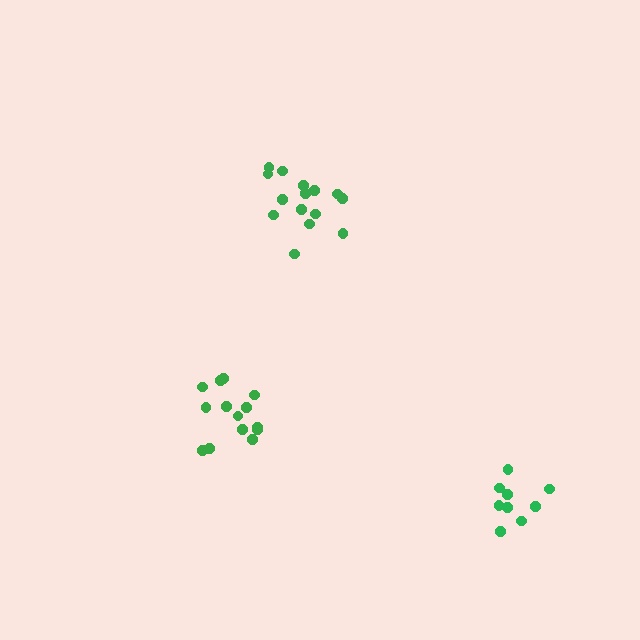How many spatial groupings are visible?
There are 3 spatial groupings.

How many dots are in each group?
Group 1: 15 dots, Group 2: 14 dots, Group 3: 9 dots (38 total).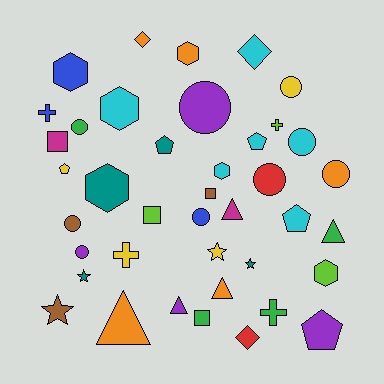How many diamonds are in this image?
There are 3 diamonds.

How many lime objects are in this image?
There are 3 lime objects.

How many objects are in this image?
There are 40 objects.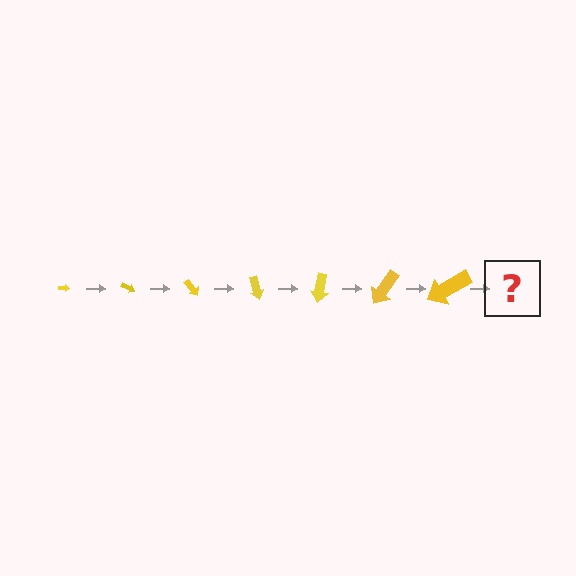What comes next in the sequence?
The next element should be an arrow, larger than the previous one and rotated 175 degrees from the start.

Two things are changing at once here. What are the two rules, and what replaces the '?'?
The two rules are that the arrow grows larger each step and it rotates 25 degrees each step. The '?' should be an arrow, larger than the previous one and rotated 175 degrees from the start.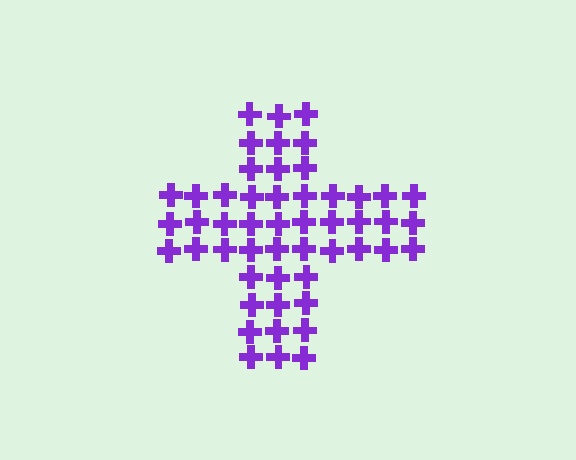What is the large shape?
The large shape is a cross.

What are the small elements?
The small elements are crosses.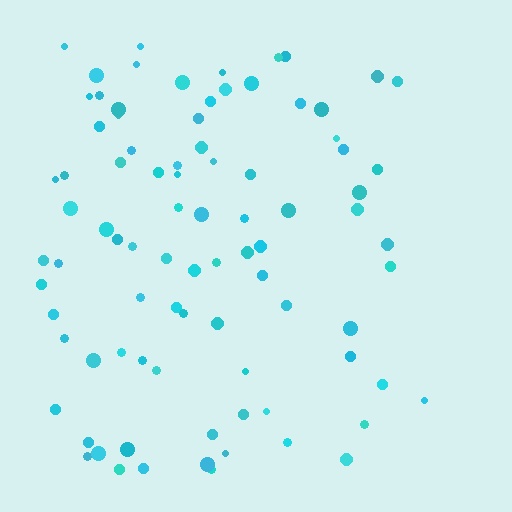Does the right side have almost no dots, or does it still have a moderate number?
Still a moderate number, just noticeably fewer than the left.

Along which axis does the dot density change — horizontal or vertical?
Horizontal.